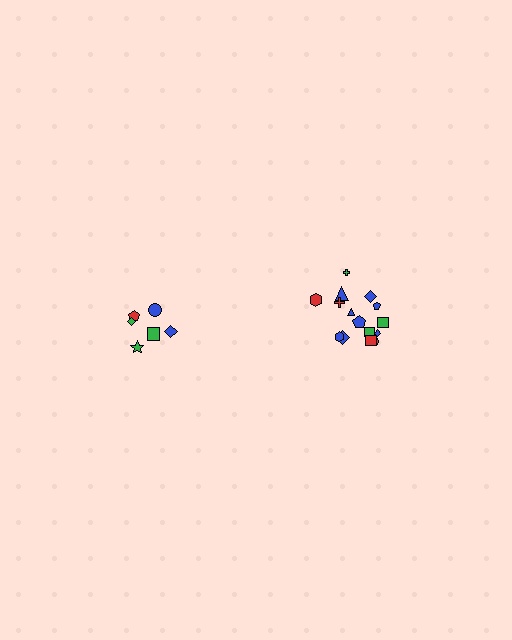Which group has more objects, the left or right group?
The right group.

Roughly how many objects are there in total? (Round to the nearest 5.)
Roughly 20 objects in total.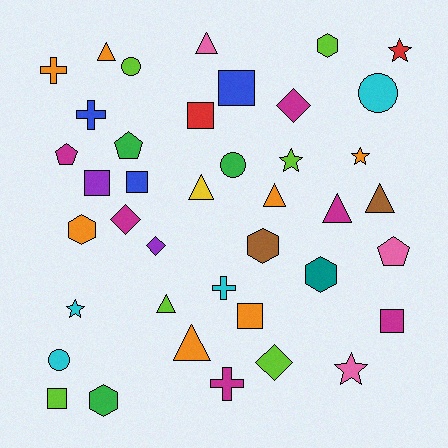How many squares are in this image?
There are 7 squares.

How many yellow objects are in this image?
There is 1 yellow object.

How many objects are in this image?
There are 40 objects.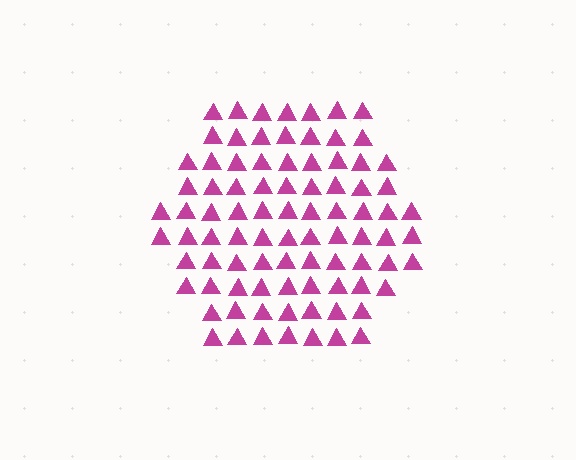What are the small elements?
The small elements are triangles.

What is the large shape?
The large shape is a hexagon.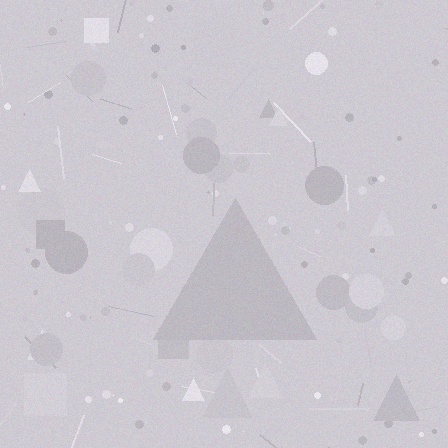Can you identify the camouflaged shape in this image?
The camouflaged shape is a triangle.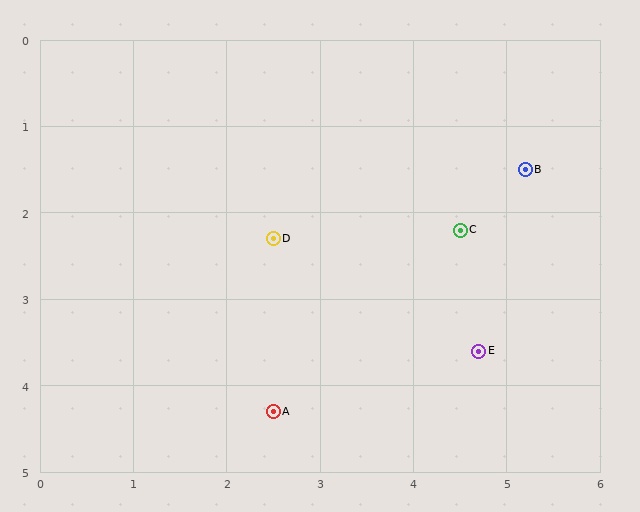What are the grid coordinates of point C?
Point C is at approximately (4.5, 2.2).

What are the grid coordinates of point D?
Point D is at approximately (2.5, 2.3).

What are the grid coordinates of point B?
Point B is at approximately (5.2, 1.5).